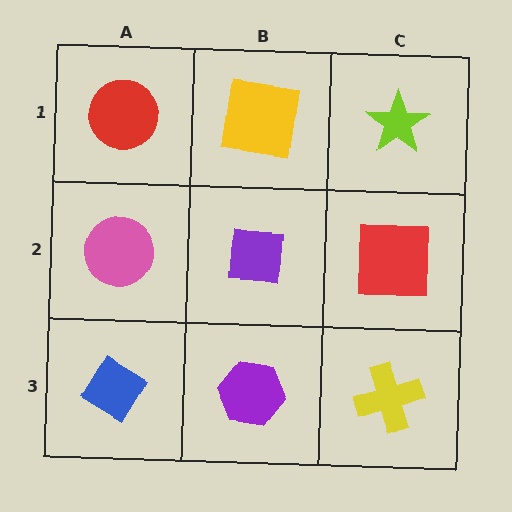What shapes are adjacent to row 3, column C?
A red square (row 2, column C), a purple hexagon (row 3, column B).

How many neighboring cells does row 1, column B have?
3.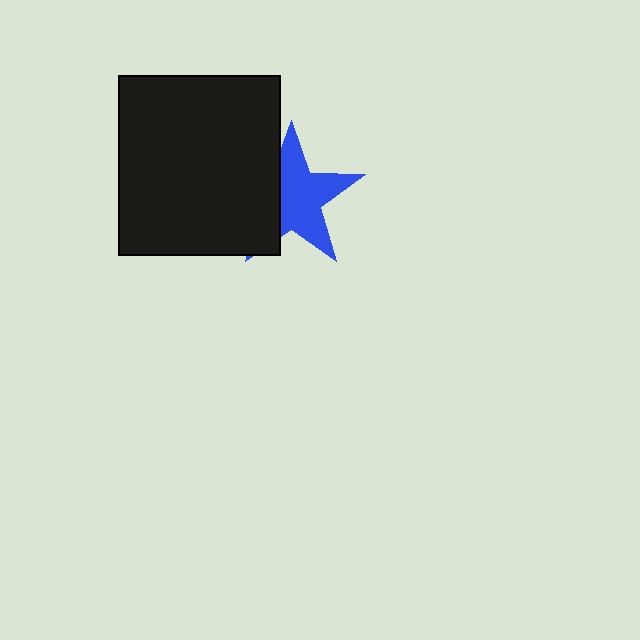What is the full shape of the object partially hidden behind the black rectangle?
The partially hidden object is a blue star.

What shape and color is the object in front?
The object in front is a black rectangle.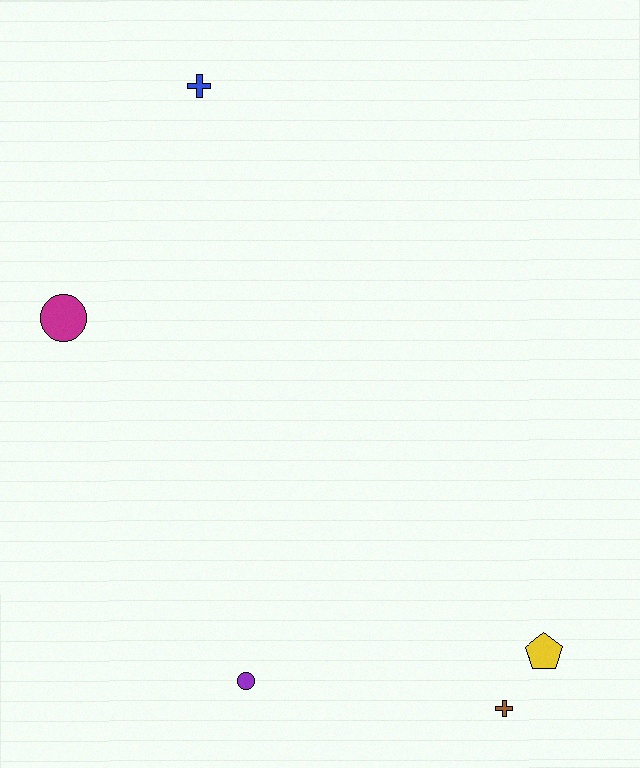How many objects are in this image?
There are 5 objects.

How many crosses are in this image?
There are 2 crosses.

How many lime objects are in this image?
There are no lime objects.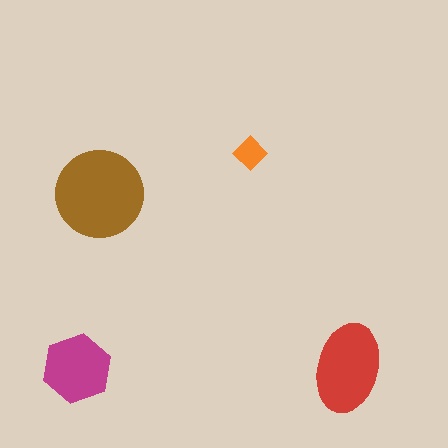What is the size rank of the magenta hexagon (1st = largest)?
3rd.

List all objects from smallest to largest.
The orange diamond, the magenta hexagon, the red ellipse, the brown circle.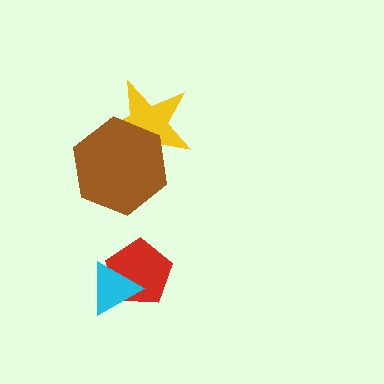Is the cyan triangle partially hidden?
No, no other shape covers it.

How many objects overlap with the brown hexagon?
1 object overlaps with the brown hexagon.